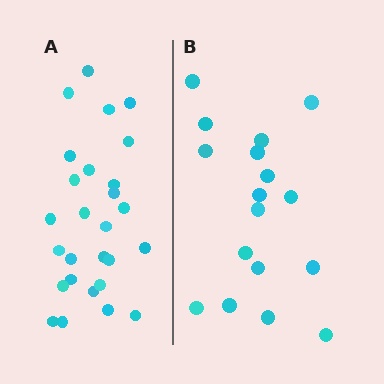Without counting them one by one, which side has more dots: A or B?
Region A (the left region) has more dots.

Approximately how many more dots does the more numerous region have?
Region A has roughly 10 or so more dots than region B.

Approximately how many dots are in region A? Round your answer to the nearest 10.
About 30 dots. (The exact count is 27, which rounds to 30.)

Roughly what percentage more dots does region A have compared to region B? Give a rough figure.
About 60% more.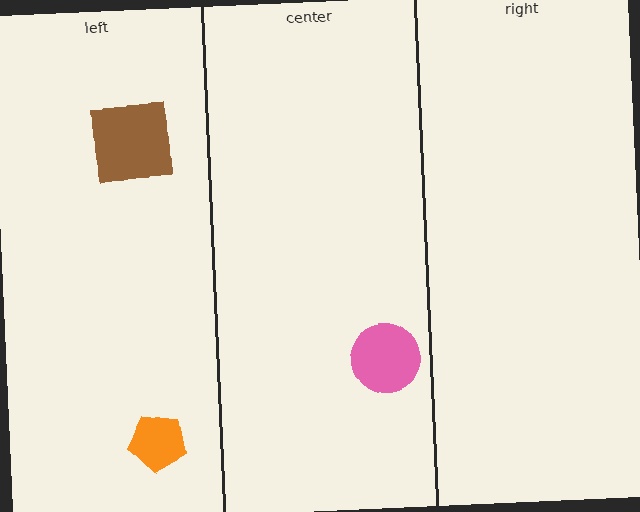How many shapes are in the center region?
1.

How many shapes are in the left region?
2.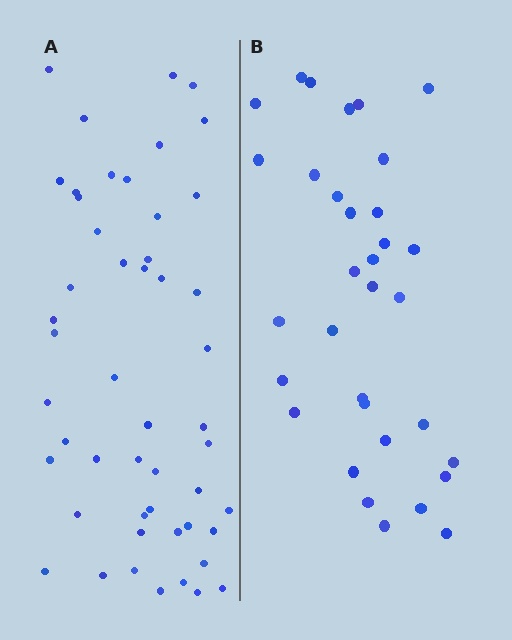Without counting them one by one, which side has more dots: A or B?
Region A (the left region) has more dots.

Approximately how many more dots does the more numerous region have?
Region A has approximately 15 more dots than region B.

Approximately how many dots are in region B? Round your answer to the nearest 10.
About 30 dots. (The exact count is 33, which rounds to 30.)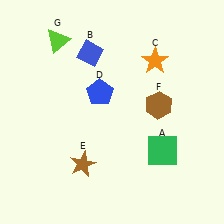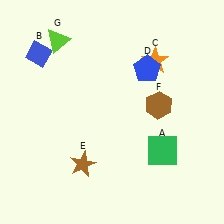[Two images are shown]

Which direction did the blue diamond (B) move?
The blue diamond (B) moved left.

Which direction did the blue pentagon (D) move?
The blue pentagon (D) moved right.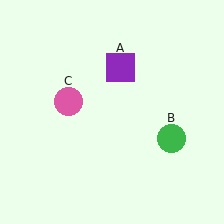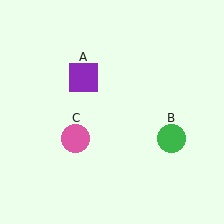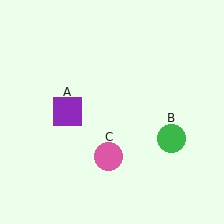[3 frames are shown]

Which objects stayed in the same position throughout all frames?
Green circle (object B) remained stationary.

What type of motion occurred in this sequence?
The purple square (object A), pink circle (object C) rotated counterclockwise around the center of the scene.